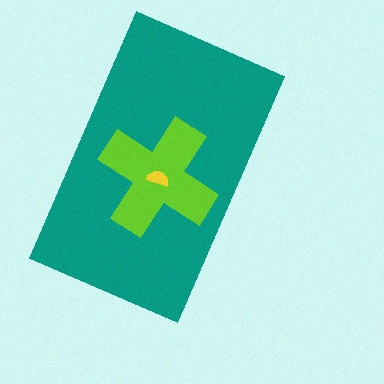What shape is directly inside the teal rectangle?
The lime cross.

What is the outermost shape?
The teal rectangle.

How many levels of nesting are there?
3.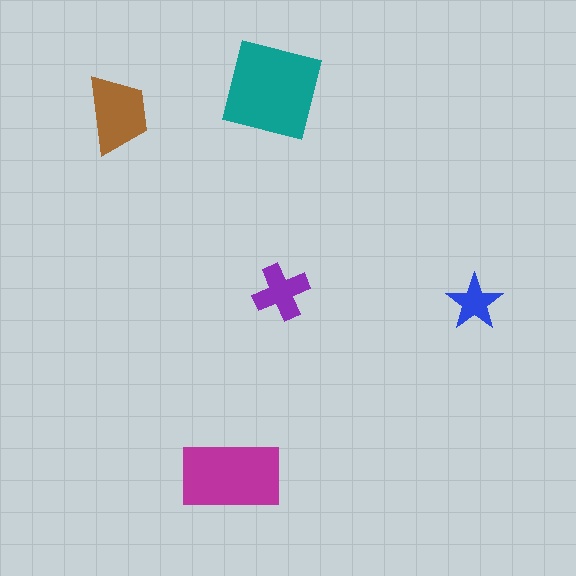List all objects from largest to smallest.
The teal square, the magenta rectangle, the brown trapezoid, the purple cross, the blue star.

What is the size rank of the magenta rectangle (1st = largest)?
2nd.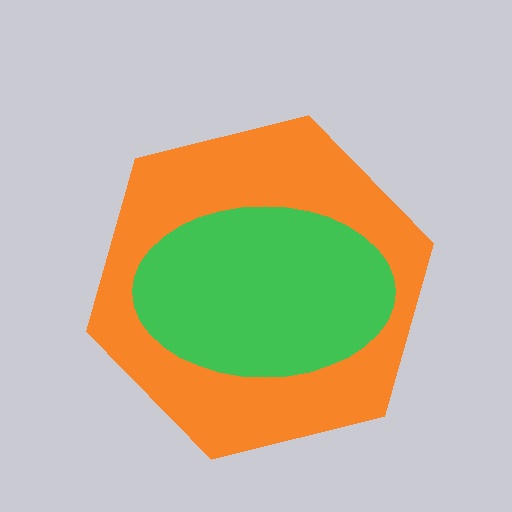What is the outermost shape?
The orange hexagon.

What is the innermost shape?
The green ellipse.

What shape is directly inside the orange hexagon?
The green ellipse.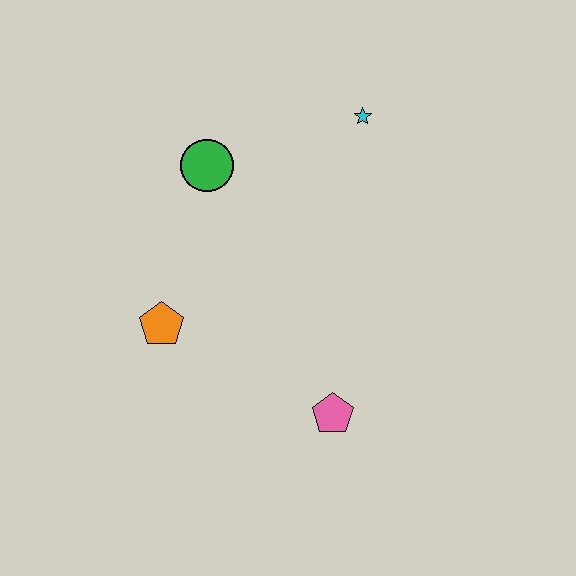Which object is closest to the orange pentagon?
The green circle is closest to the orange pentagon.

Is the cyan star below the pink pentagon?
No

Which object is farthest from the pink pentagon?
The cyan star is farthest from the pink pentagon.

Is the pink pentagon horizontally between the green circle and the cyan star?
Yes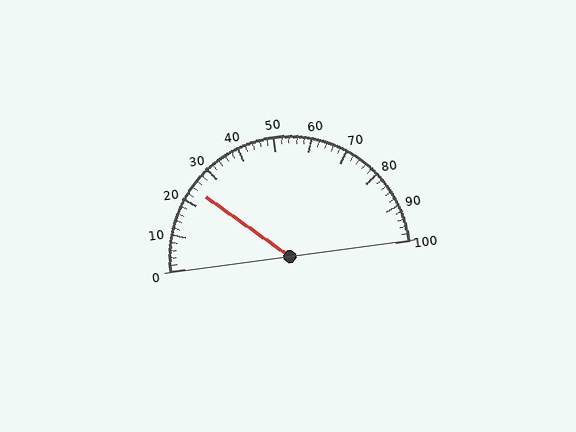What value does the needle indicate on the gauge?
The needle indicates approximately 24.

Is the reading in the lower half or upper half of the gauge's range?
The reading is in the lower half of the range (0 to 100).